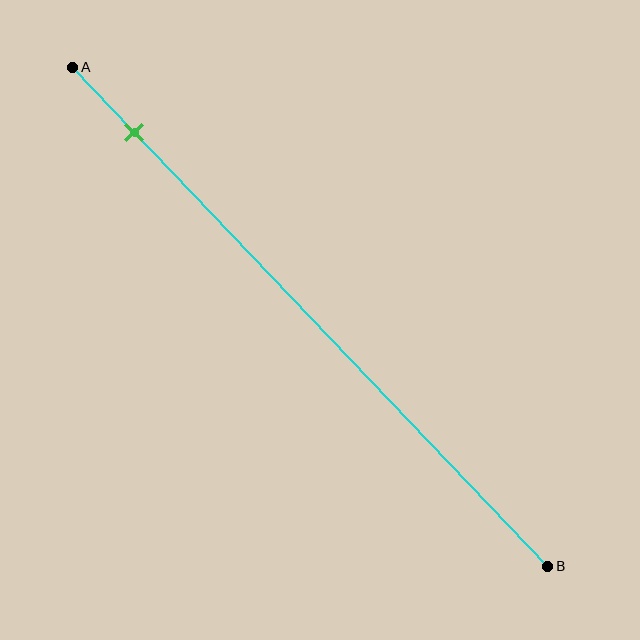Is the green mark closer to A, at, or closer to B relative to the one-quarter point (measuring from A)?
The green mark is closer to point A than the one-quarter point of segment AB.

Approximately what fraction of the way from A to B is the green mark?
The green mark is approximately 15% of the way from A to B.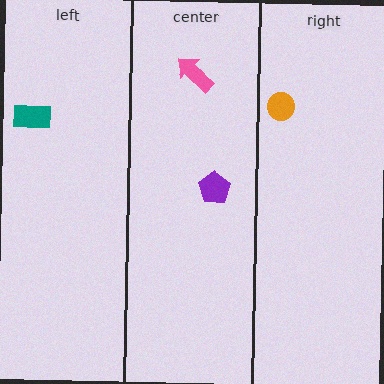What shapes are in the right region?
The orange circle.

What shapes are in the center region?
The purple pentagon, the pink arrow.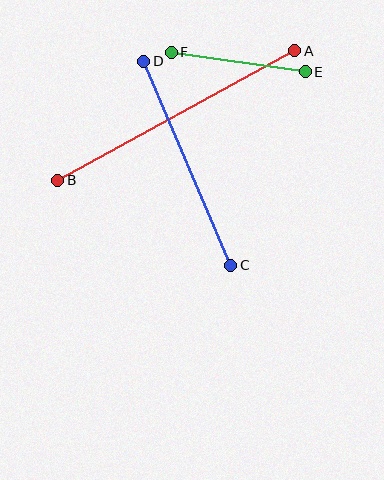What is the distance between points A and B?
The distance is approximately 270 pixels.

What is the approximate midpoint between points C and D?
The midpoint is at approximately (187, 163) pixels.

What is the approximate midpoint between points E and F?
The midpoint is at approximately (238, 62) pixels.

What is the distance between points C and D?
The distance is approximately 222 pixels.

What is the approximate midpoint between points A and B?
The midpoint is at approximately (176, 116) pixels.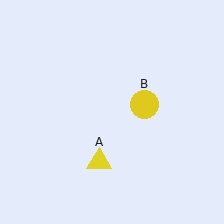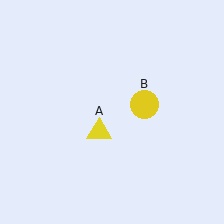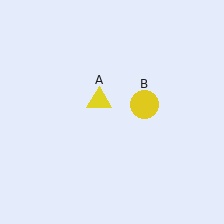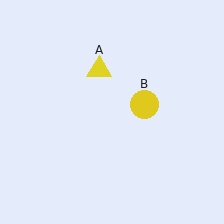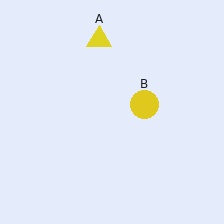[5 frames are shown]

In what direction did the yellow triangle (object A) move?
The yellow triangle (object A) moved up.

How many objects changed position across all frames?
1 object changed position: yellow triangle (object A).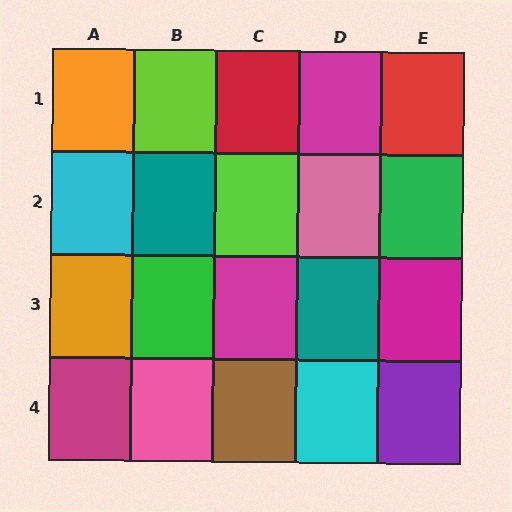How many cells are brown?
1 cell is brown.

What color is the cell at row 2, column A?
Cyan.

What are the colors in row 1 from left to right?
Orange, lime, red, magenta, red.